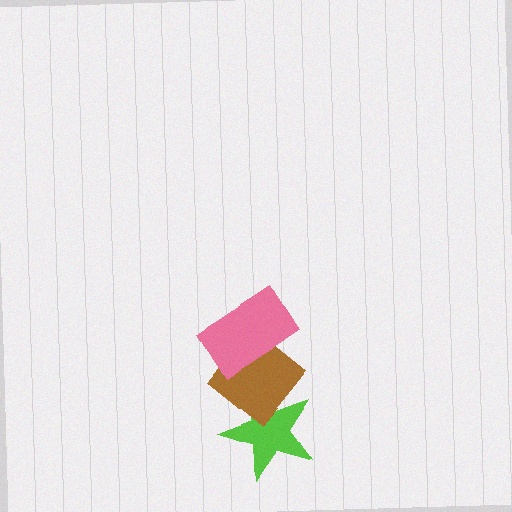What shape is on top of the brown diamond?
The pink rectangle is on top of the brown diamond.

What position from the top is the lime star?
The lime star is 3rd from the top.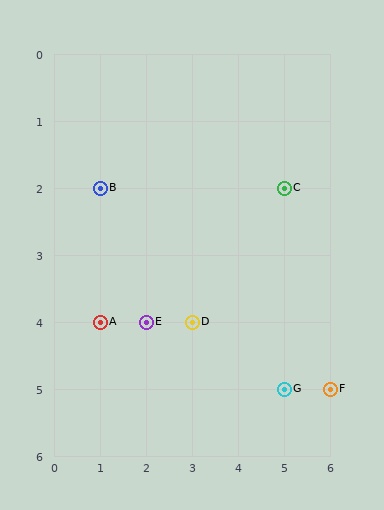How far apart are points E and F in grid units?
Points E and F are 4 columns and 1 row apart (about 4.1 grid units diagonally).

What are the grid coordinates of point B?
Point B is at grid coordinates (1, 2).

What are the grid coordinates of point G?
Point G is at grid coordinates (5, 5).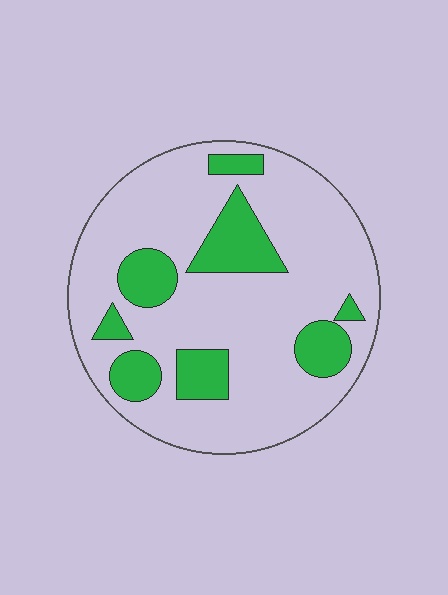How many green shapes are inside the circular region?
8.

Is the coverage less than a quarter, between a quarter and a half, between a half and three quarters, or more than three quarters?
Less than a quarter.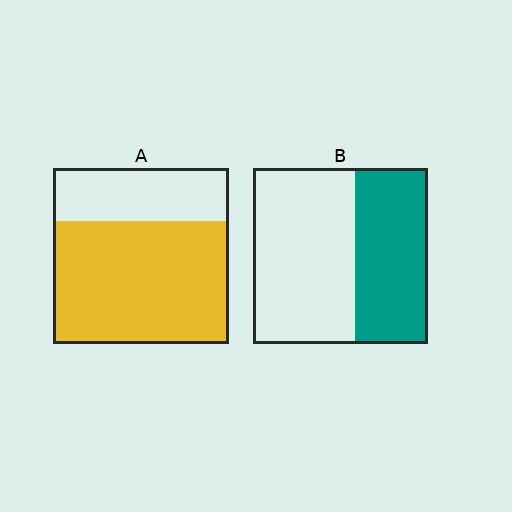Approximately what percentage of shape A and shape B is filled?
A is approximately 70% and B is approximately 40%.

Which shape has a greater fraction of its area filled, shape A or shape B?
Shape A.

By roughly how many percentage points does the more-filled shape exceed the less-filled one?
By roughly 30 percentage points (A over B).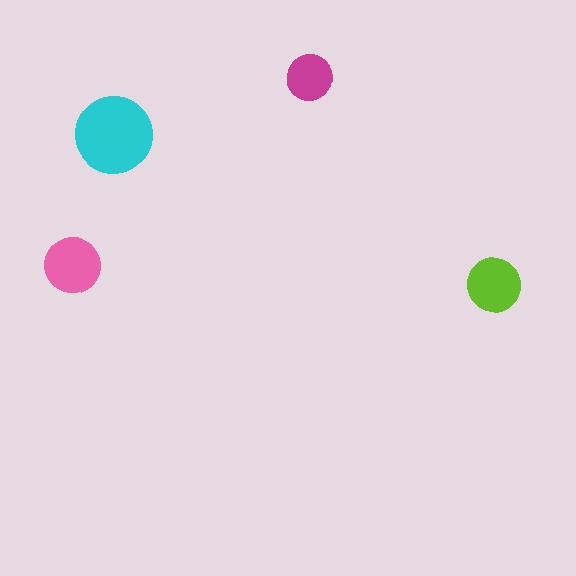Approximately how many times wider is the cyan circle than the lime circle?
About 1.5 times wider.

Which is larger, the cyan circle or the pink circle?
The cyan one.